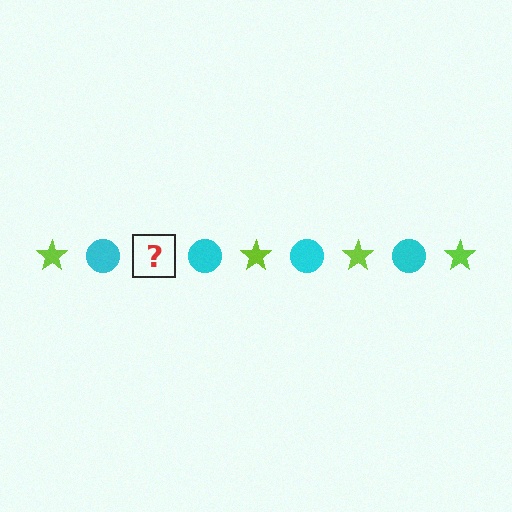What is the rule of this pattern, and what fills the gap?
The rule is that the pattern alternates between lime star and cyan circle. The gap should be filled with a lime star.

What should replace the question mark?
The question mark should be replaced with a lime star.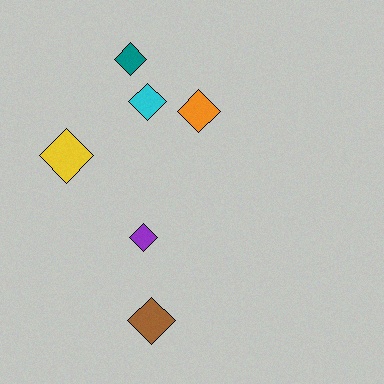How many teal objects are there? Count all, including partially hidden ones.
There is 1 teal object.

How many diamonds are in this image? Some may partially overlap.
There are 6 diamonds.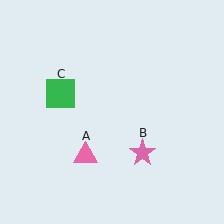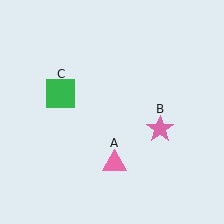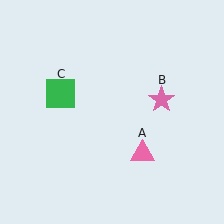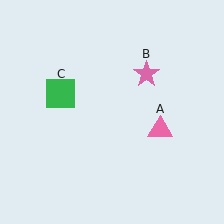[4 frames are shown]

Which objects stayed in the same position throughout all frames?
Green square (object C) remained stationary.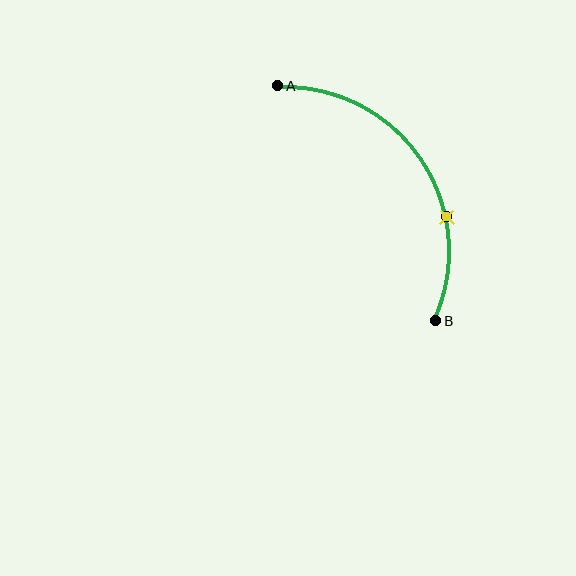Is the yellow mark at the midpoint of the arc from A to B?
No. The yellow mark lies on the arc but is closer to endpoint B. The arc midpoint would be at the point on the curve equidistant along the arc from both A and B.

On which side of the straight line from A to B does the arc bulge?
The arc bulges above and to the right of the straight line connecting A and B.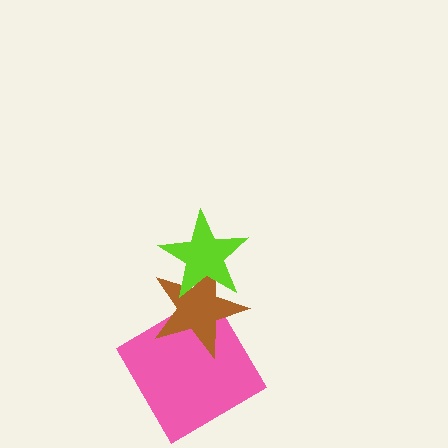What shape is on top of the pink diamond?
The brown star is on top of the pink diamond.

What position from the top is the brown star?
The brown star is 2nd from the top.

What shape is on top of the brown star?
The lime star is on top of the brown star.